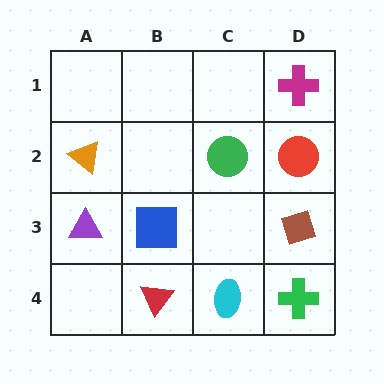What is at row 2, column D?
A red circle.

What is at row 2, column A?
An orange triangle.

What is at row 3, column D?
A brown diamond.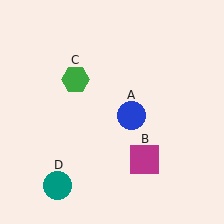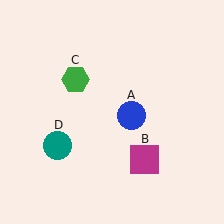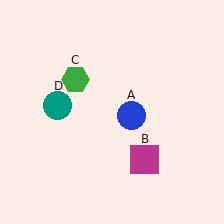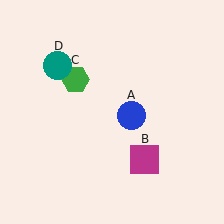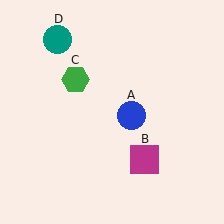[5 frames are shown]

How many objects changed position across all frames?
1 object changed position: teal circle (object D).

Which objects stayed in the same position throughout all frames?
Blue circle (object A) and magenta square (object B) and green hexagon (object C) remained stationary.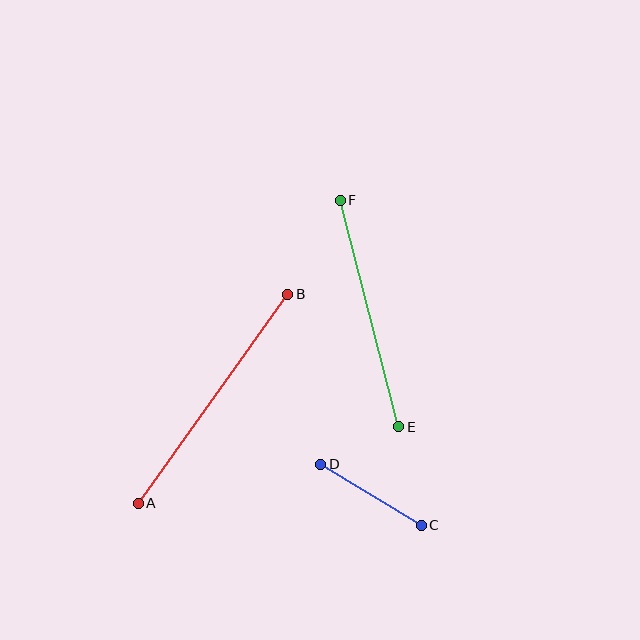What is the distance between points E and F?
The distance is approximately 234 pixels.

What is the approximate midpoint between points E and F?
The midpoint is at approximately (370, 313) pixels.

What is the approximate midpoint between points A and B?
The midpoint is at approximately (213, 399) pixels.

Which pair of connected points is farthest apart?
Points A and B are farthest apart.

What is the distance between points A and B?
The distance is approximately 257 pixels.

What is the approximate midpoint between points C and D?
The midpoint is at approximately (371, 495) pixels.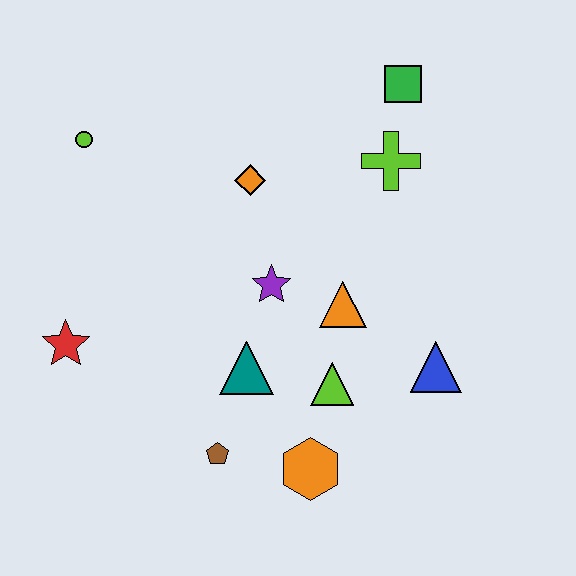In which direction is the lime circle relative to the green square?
The lime circle is to the left of the green square.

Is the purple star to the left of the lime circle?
No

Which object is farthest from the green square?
The red star is farthest from the green square.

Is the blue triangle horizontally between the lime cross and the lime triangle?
No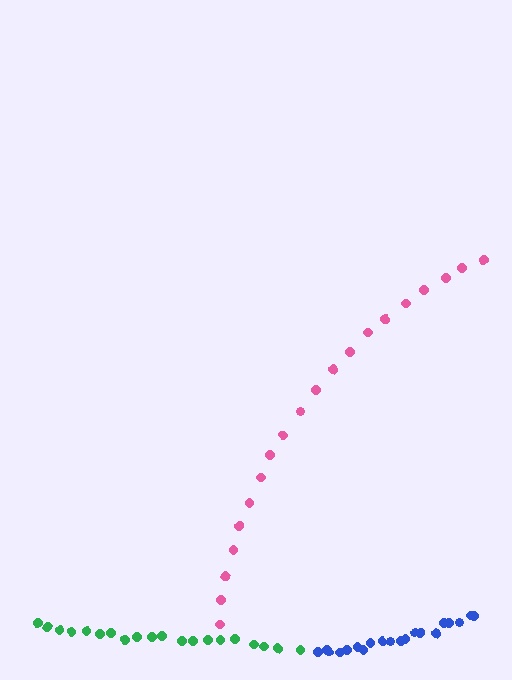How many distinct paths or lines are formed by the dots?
There are 3 distinct paths.